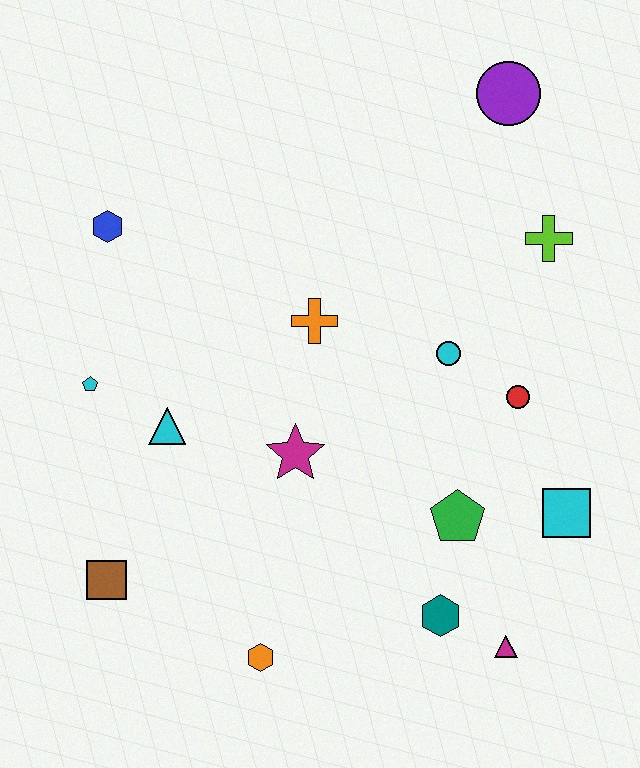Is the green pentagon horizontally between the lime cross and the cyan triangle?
Yes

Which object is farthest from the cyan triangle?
The purple circle is farthest from the cyan triangle.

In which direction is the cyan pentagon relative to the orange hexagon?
The cyan pentagon is above the orange hexagon.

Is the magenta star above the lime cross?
No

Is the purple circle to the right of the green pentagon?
Yes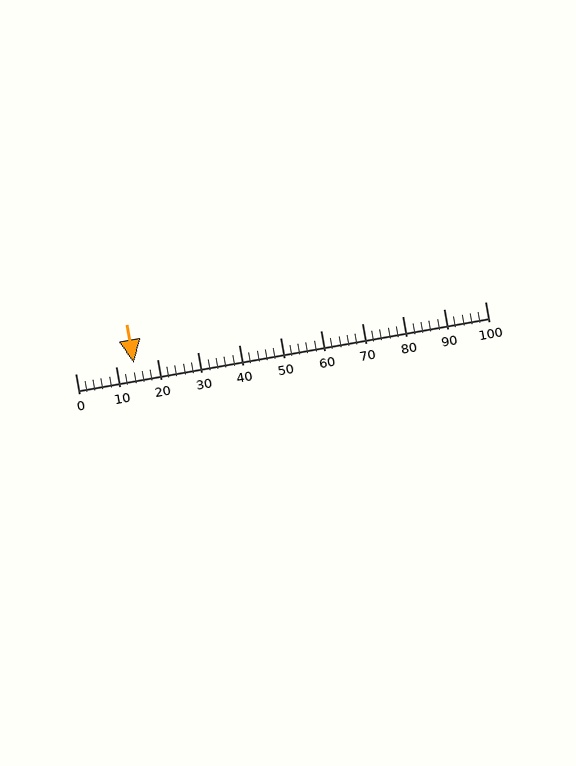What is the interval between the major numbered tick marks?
The major tick marks are spaced 10 units apart.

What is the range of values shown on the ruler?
The ruler shows values from 0 to 100.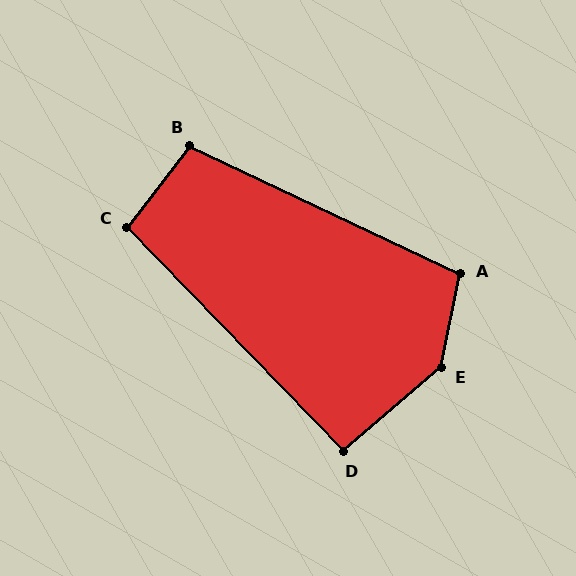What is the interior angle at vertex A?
Approximately 104 degrees (obtuse).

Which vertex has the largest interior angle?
E, at approximately 142 degrees.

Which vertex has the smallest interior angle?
D, at approximately 93 degrees.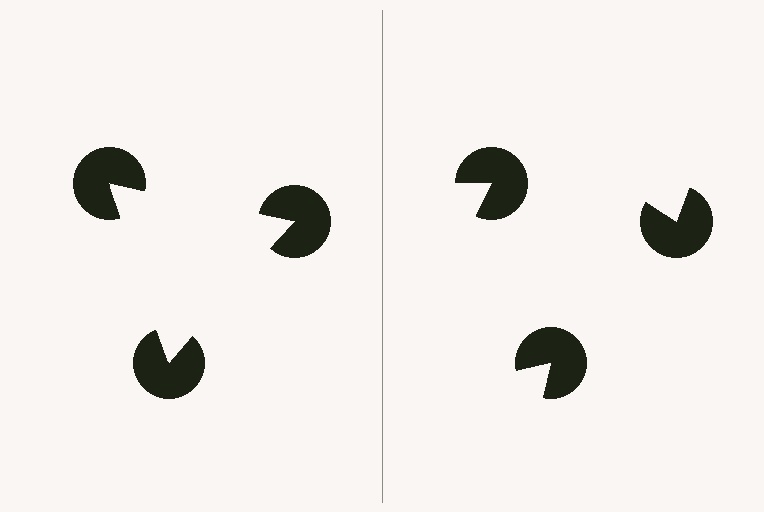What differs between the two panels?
The pac-man discs are positioned identically on both sides; only the wedge orientations differ. On the left they align to a triangle; on the right they are misaligned.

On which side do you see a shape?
An illusory triangle appears on the left side. On the right side the wedge cuts are rotated, so no coherent shape forms.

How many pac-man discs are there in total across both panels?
6 — 3 on each side.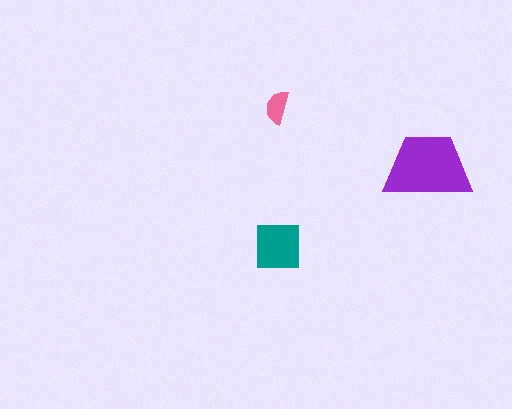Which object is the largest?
The purple trapezoid.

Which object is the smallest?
The pink semicircle.